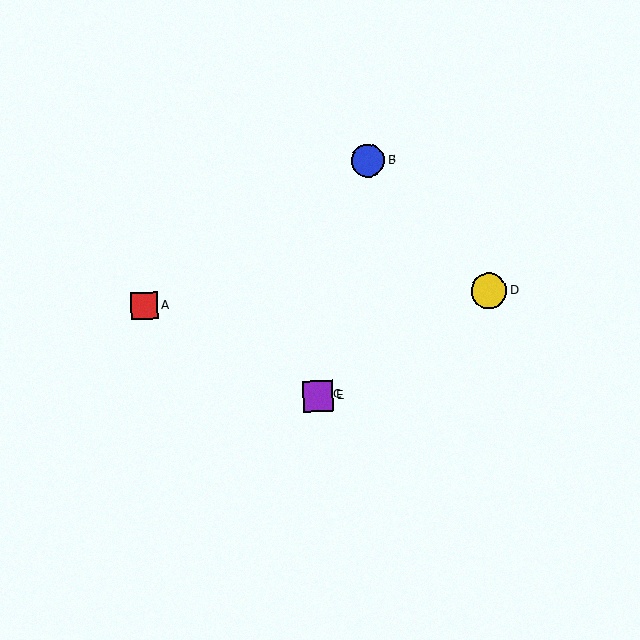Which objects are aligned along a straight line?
Objects C, D, E are aligned along a straight line.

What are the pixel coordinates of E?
Object E is at (318, 396).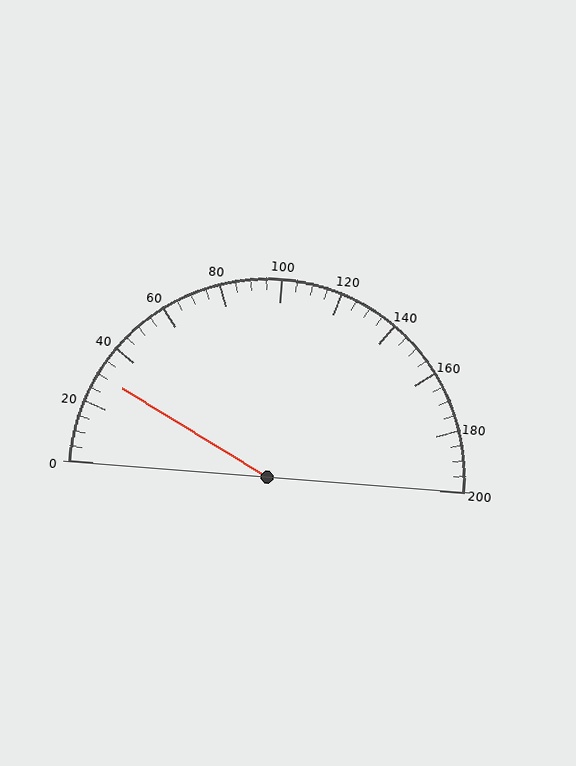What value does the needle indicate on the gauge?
The needle indicates approximately 30.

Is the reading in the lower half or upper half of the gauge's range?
The reading is in the lower half of the range (0 to 200).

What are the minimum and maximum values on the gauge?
The gauge ranges from 0 to 200.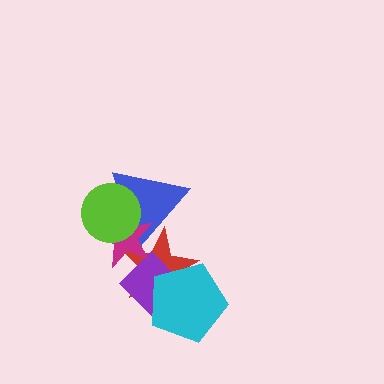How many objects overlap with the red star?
4 objects overlap with the red star.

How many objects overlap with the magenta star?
4 objects overlap with the magenta star.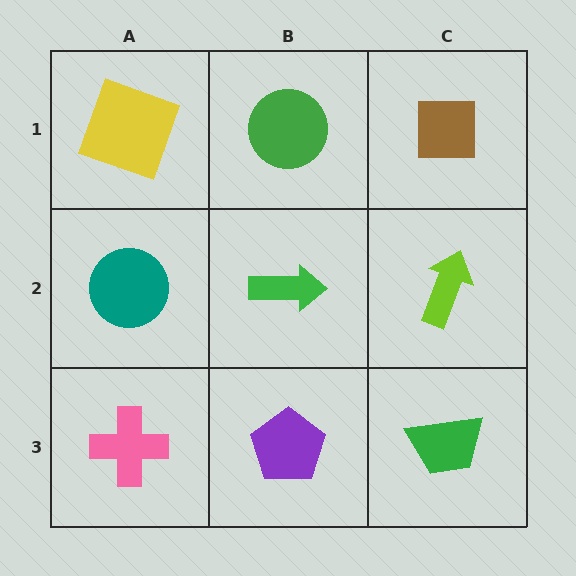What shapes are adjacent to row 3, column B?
A green arrow (row 2, column B), a pink cross (row 3, column A), a green trapezoid (row 3, column C).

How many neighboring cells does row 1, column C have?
2.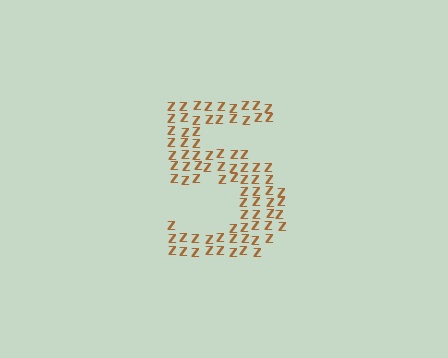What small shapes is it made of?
It is made of small letter Z's.